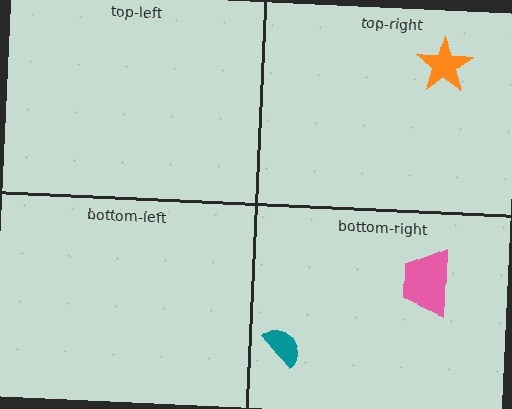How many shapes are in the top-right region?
1.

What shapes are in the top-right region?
The orange star.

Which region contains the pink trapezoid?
The bottom-right region.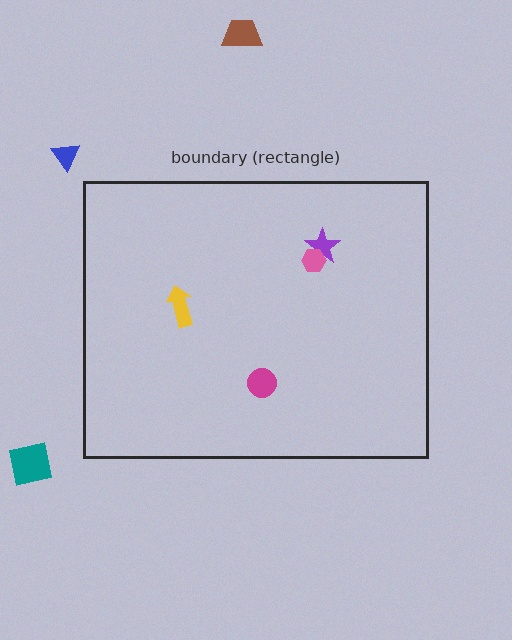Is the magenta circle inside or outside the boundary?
Inside.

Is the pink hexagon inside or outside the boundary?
Inside.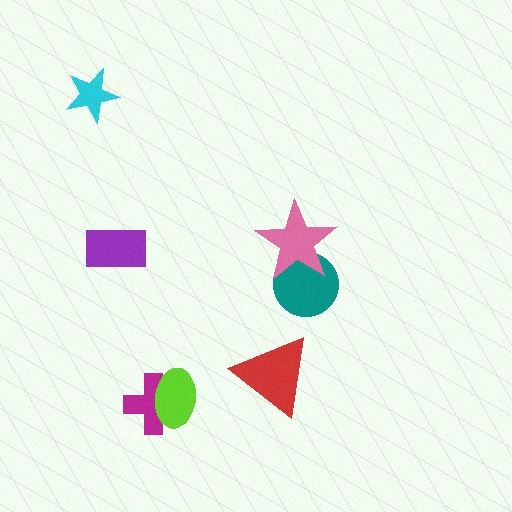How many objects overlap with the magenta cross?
1 object overlaps with the magenta cross.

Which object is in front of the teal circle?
The pink star is in front of the teal circle.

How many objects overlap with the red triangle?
0 objects overlap with the red triangle.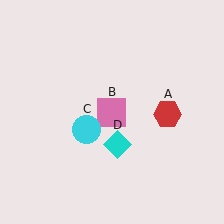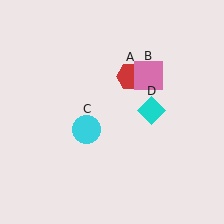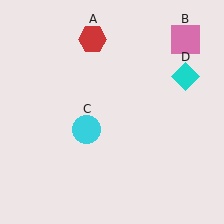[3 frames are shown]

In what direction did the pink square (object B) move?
The pink square (object B) moved up and to the right.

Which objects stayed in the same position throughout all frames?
Cyan circle (object C) remained stationary.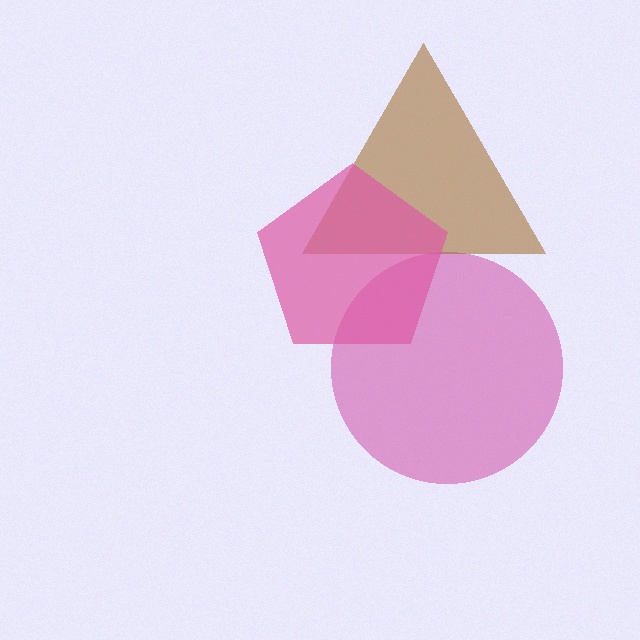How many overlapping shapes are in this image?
There are 3 overlapping shapes in the image.